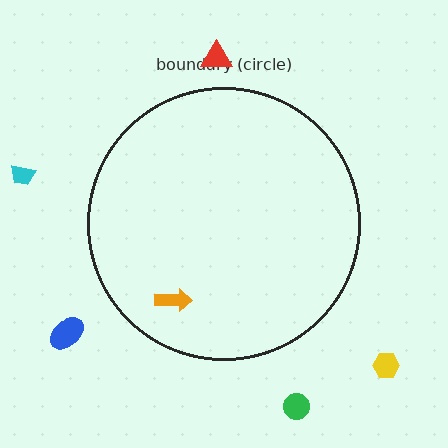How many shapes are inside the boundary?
1 inside, 5 outside.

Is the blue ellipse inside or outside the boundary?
Outside.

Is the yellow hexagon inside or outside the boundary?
Outside.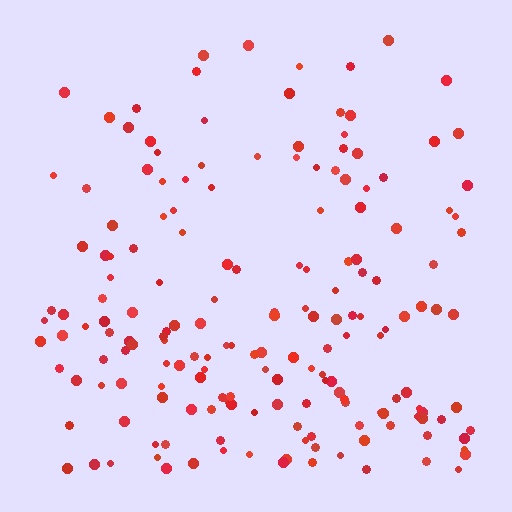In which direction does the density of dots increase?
From top to bottom, with the bottom side densest.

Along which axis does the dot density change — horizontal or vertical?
Vertical.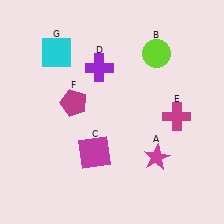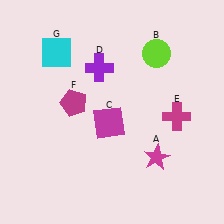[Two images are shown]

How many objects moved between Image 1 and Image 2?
1 object moved between the two images.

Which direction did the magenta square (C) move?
The magenta square (C) moved up.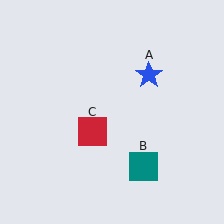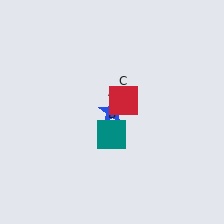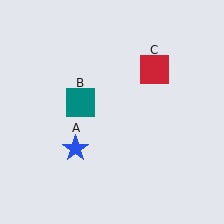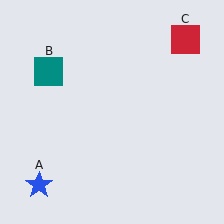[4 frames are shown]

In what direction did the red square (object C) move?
The red square (object C) moved up and to the right.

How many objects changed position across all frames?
3 objects changed position: blue star (object A), teal square (object B), red square (object C).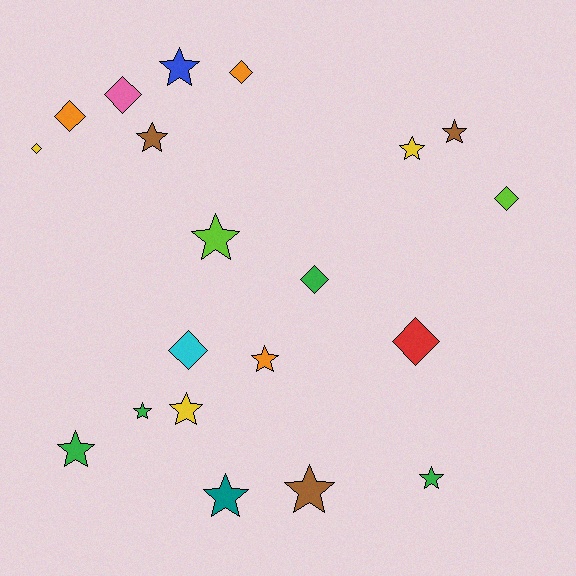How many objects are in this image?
There are 20 objects.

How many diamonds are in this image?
There are 8 diamonds.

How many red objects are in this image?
There is 1 red object.